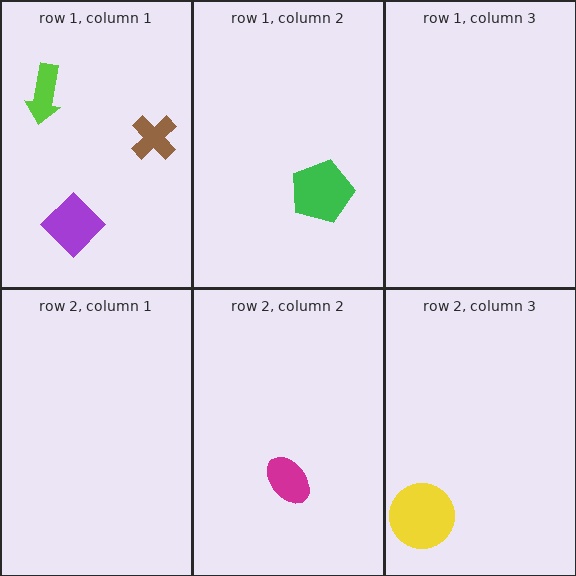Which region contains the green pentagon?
The row 1, column 2 region.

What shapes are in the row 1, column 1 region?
The lime arrow, the purple diamond, the brown cross.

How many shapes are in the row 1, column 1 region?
3.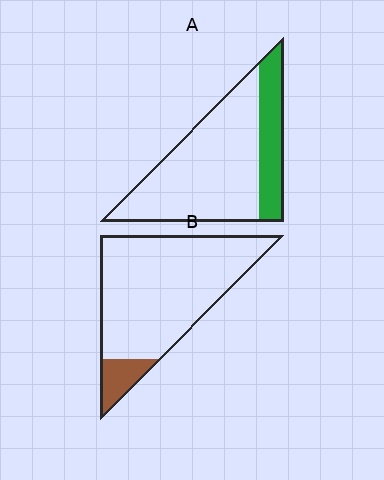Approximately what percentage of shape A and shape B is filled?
A is approximately 25% and B is approximately 10%.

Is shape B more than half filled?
No.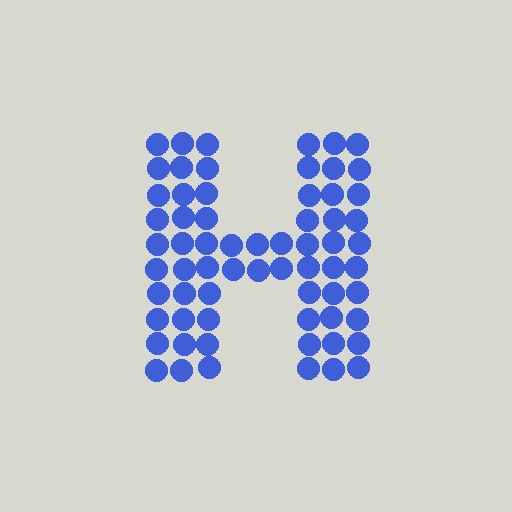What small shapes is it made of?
It is made of small circles.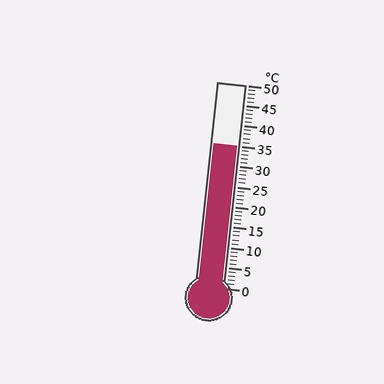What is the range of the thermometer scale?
The thermometer scale ranges from 0°C to 50°C.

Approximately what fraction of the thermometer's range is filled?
The thermometer is filled to approximately 70% of its range.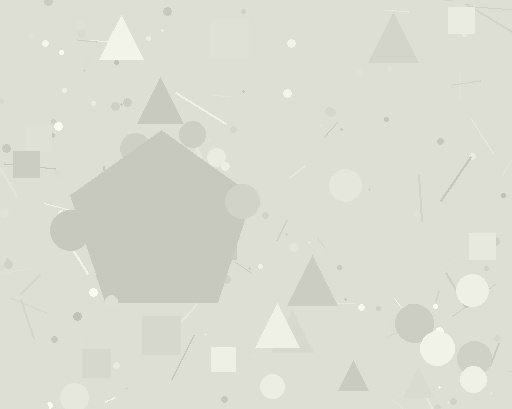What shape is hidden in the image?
A pentagon is hidden in the image.